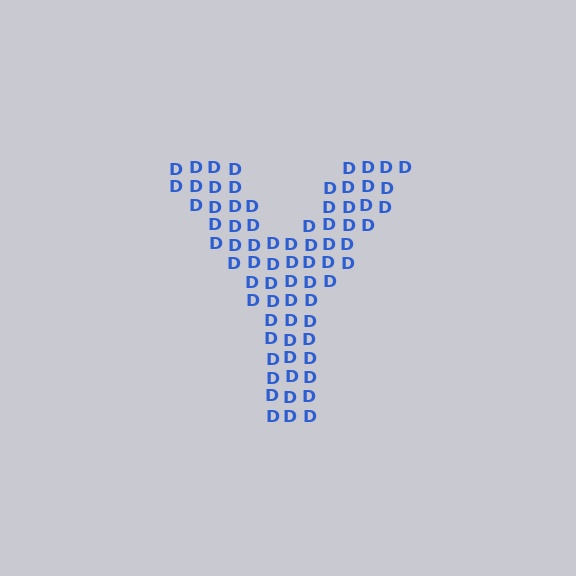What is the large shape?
The large shape is the letter Y.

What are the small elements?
The small elements are letter D's.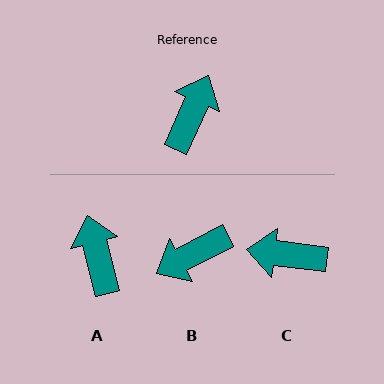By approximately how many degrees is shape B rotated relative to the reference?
Approximately 142 degrees counter-clockwise.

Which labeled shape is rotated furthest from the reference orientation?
B, about 142 degrees away.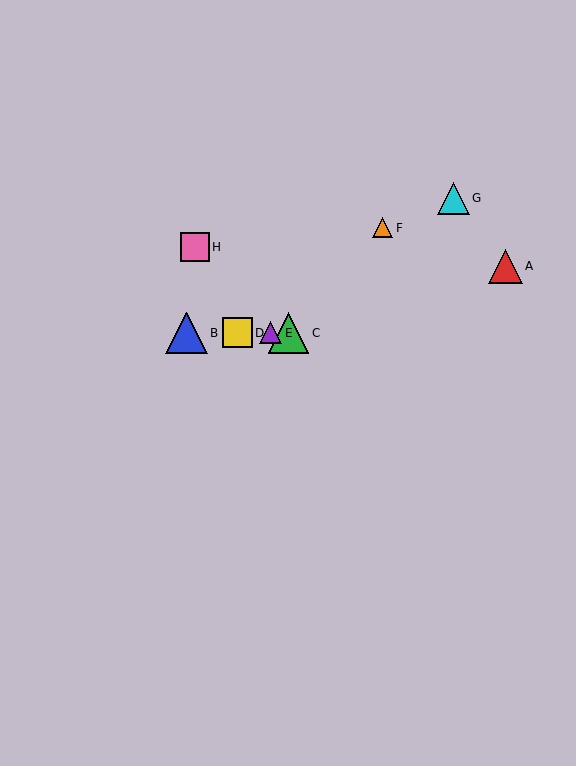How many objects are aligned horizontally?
4 objects (B, C, D, E) are aligned horizontally.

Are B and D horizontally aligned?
Yes, both are at y≈333.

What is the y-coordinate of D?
Object D is at y≈333.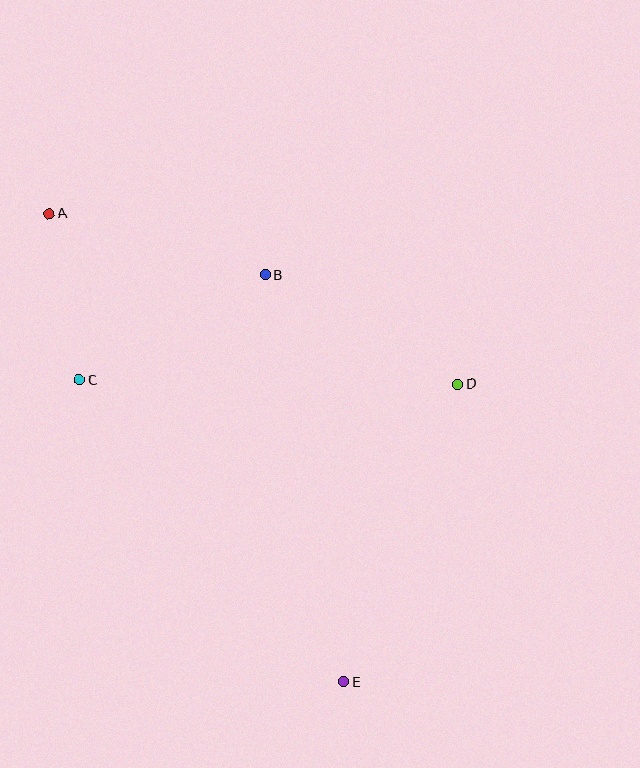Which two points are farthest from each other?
Points A and E are farthest from each other.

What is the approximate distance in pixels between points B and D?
The distance between B and D is approximately 221 pixels.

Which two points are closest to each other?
Points A and C are closest to each other.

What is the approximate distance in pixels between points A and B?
The distance between A and B is approximately 225 pixels.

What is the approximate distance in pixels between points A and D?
The distance between A and D is approximately 443 pixels.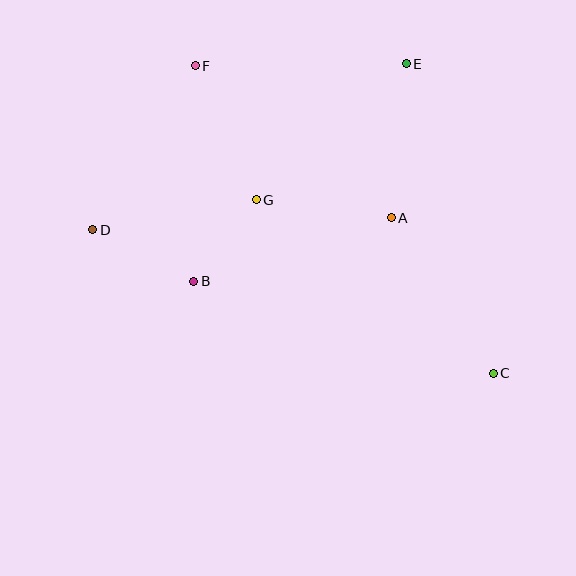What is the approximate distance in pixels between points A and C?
The distance between A and C is approximately 186 pixels.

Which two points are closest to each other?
Points B and G are closest to each other.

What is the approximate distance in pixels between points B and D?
The distance between B and D is approximately 114 pixels.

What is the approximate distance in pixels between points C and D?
The distance between C and D is approximately 425 pixels.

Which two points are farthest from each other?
Points C and F are farthest from each other.